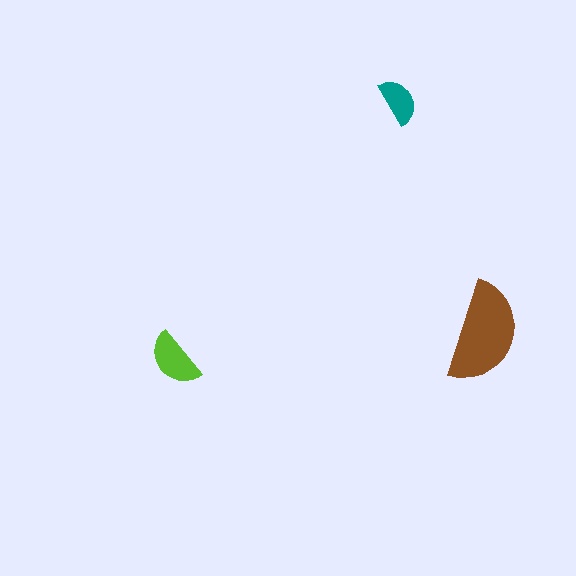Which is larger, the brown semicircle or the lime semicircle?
The brown one.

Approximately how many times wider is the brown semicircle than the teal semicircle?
About 2 times wider.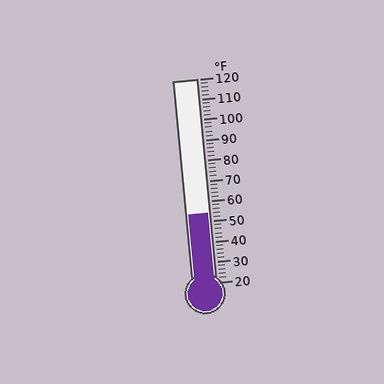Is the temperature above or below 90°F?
The temperature is below 90°F.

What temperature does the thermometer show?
The thermometer shows approximately 54°F.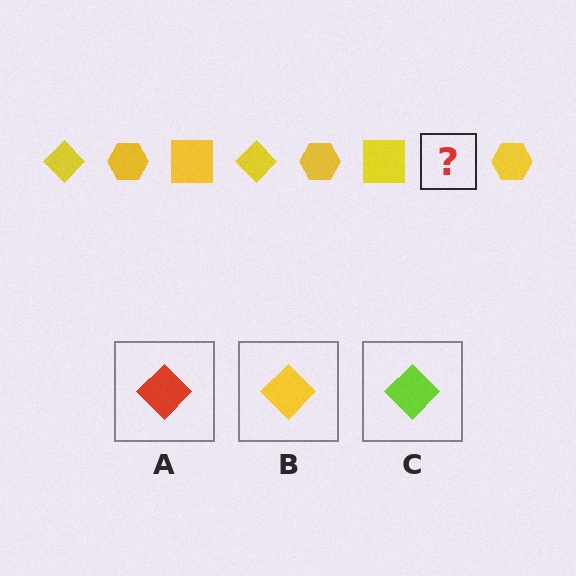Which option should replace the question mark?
Option B.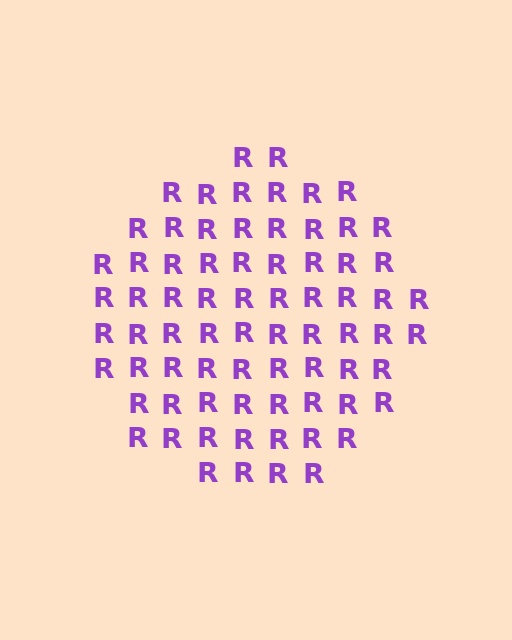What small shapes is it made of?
It is made of small letter R's.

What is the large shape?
The large shape is a circle.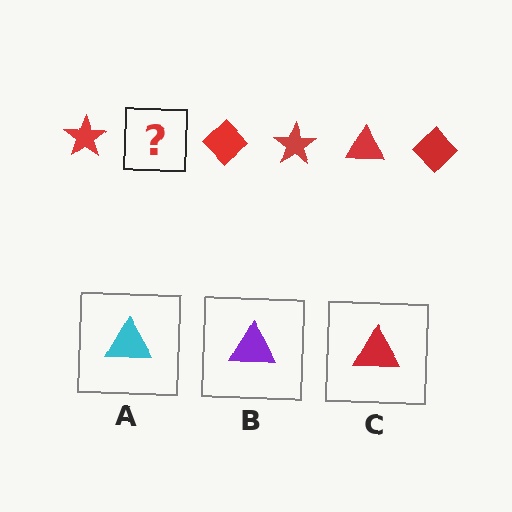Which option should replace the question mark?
Option C.